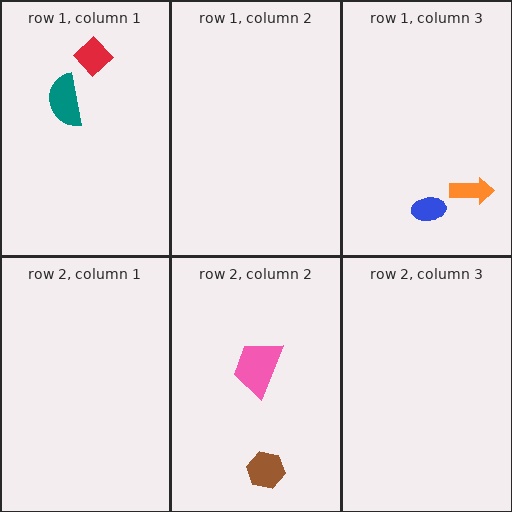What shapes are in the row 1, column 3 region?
The blue ellipse, the orange arrow.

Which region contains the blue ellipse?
The row 1, column 3 region.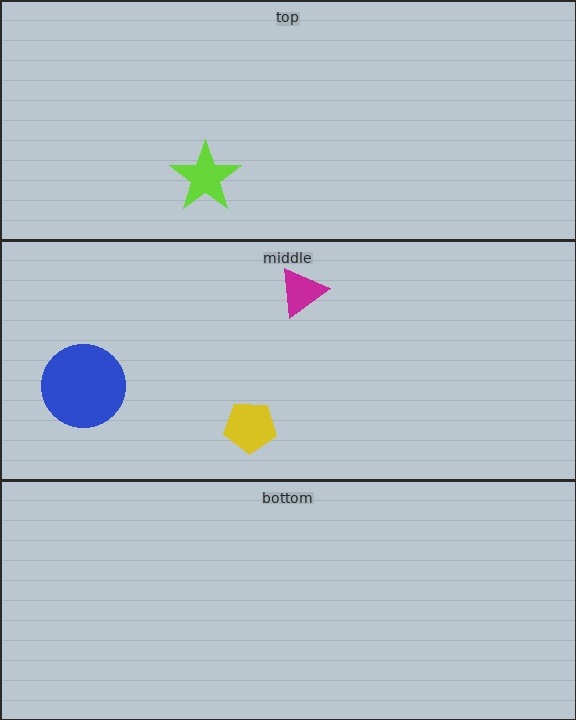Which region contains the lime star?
The top region.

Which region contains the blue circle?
The middle region.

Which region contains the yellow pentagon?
The middle region.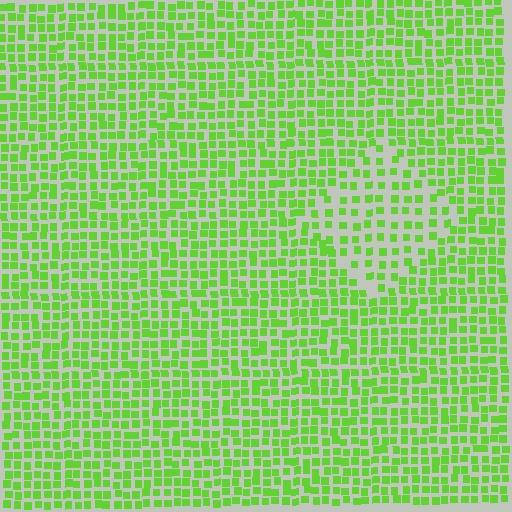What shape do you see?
I see a diamond.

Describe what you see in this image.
The image contains small lime elements arranged at two different densities. A diamond-shaped region is visible where the elements are less densely packed than the surrounding area.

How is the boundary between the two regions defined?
The boundary is defined by a change in element density (approximately 1.7x ratio). All elements are the same color, size, and shape.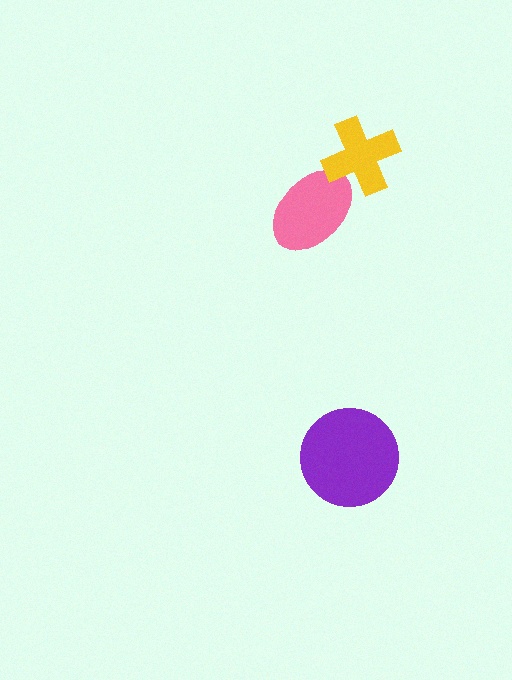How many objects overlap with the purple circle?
0 objects overlap with the purple circle.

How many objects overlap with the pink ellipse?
1 object overlaps with the pink ellipse.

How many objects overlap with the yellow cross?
1 object overlaps with the yellow cross.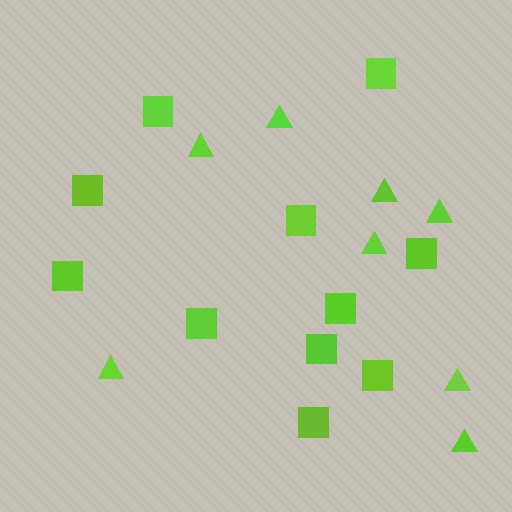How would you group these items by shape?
There are 2 groups: one group of squares (11) and one group of triangles (8).